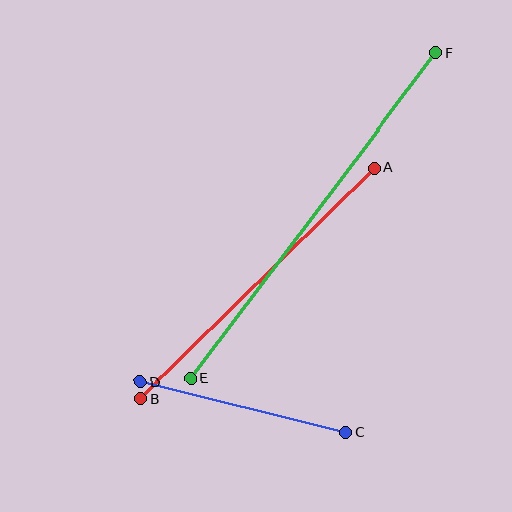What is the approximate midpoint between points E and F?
The midpoint is at approximately (313, 216) pixels.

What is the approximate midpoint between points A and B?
The midpoint is at approximately (257, 283) pixels.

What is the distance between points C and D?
The distance is approximately 211 pixels.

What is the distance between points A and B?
The distance is approximately 329 pixels.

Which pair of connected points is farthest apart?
Points E and F are farthest apart.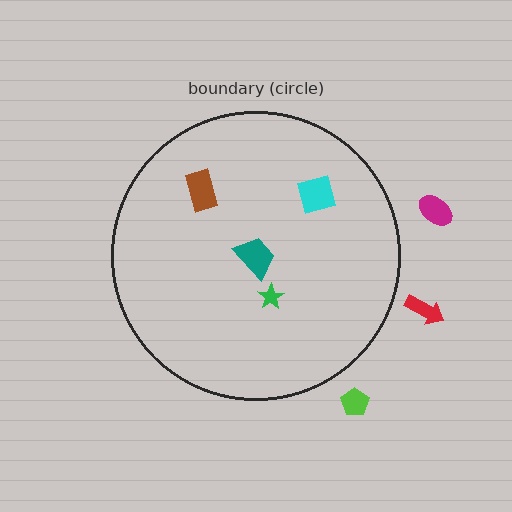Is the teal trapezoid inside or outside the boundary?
Inside.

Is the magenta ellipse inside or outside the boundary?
Outside.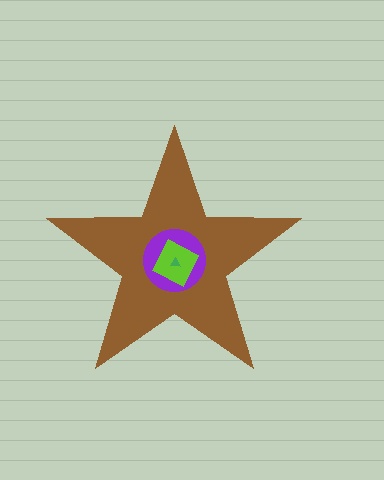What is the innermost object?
The green triangle.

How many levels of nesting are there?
4.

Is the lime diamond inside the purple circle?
Yes.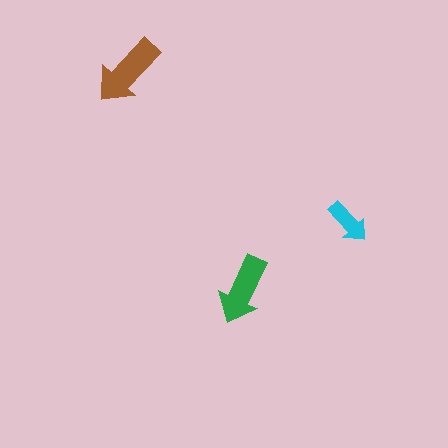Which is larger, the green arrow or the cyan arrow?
The green one.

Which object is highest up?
The brown arrow is topmost.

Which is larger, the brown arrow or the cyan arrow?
The brown one.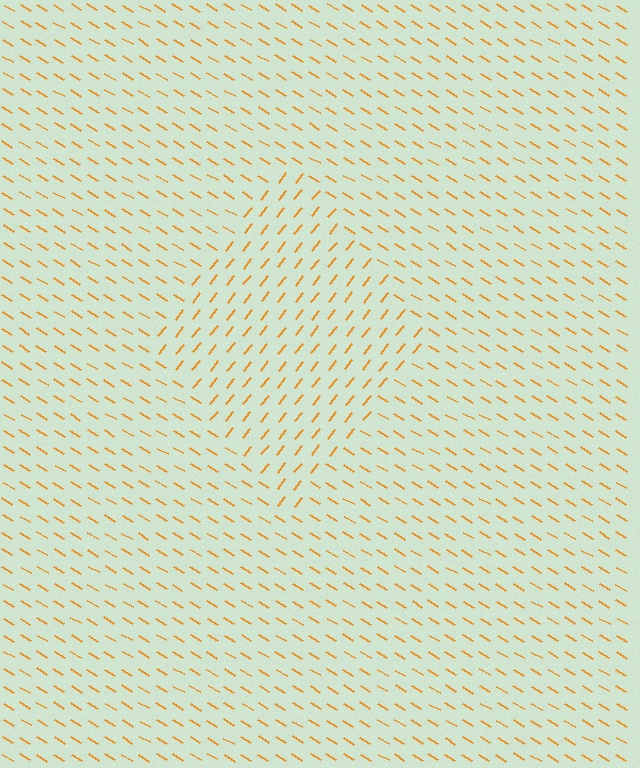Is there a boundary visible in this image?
Yes, there is a texture boundary formed by a change in line orientation.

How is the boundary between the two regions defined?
The boundary is defined purely by a change in line orientation (approximately 82 degrees difference). All lines are the same color and thickness.